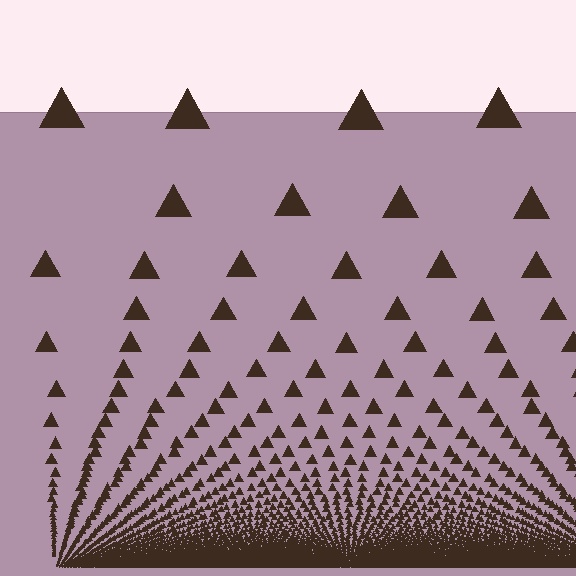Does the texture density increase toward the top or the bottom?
Density increases toward the bottom.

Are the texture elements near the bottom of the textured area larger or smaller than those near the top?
Smaller. The gradient is inverted — elements near the bottom are smaller and denser.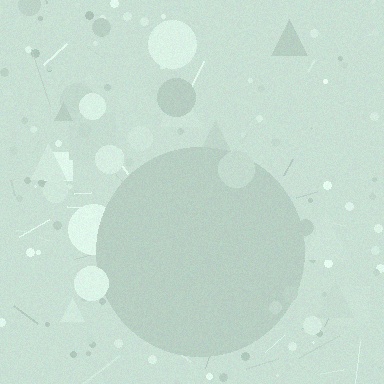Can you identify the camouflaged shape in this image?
The camouflaged shape is a circle.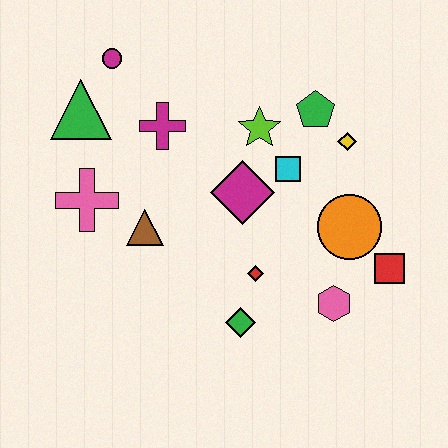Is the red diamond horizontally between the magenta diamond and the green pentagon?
Yes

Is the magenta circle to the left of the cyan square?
Yes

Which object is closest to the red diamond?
The green diamond is closest to the red diamond.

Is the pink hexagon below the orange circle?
Yes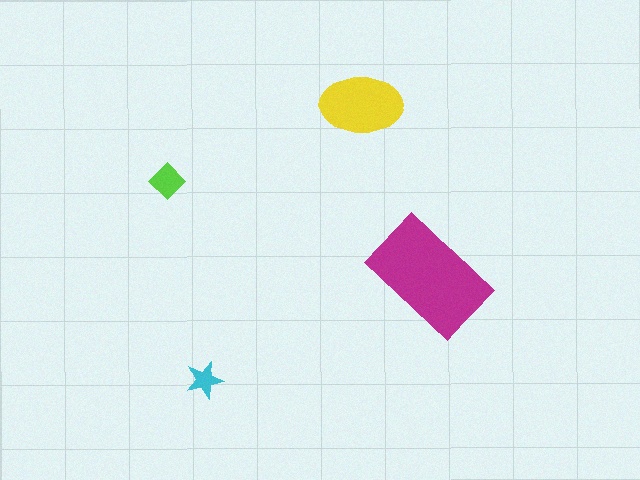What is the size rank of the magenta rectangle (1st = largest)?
1st.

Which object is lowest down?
The cyan star is bottommost.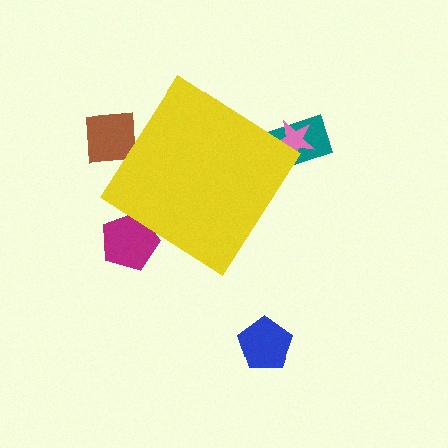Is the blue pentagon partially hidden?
No, the blue pentagon is fully visible.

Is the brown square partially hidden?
Yes, the brown square is partially hidden behind the yellow diamond.